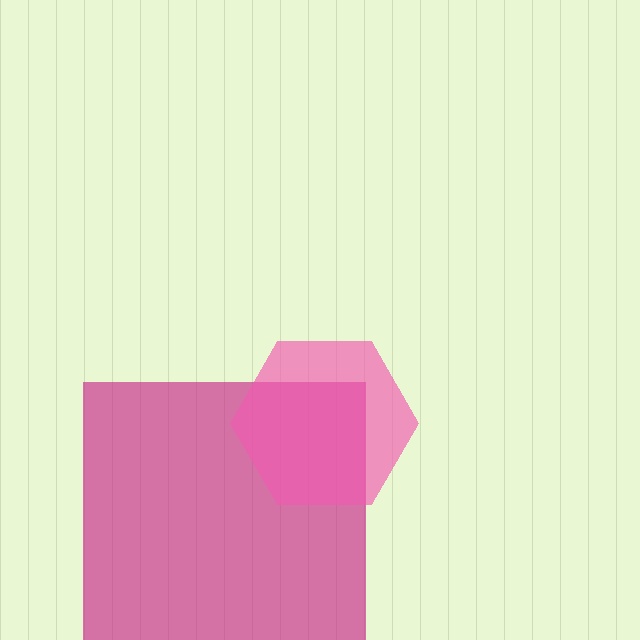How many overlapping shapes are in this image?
There are 2 overlapping shapes in the image.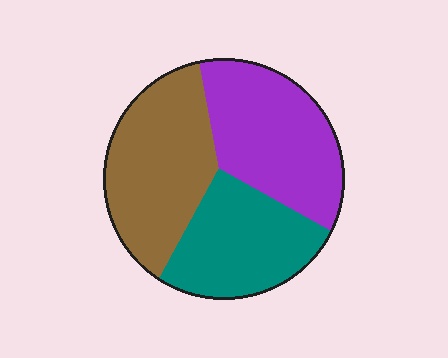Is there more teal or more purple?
Purple.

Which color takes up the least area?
Teal, at roughly 30%.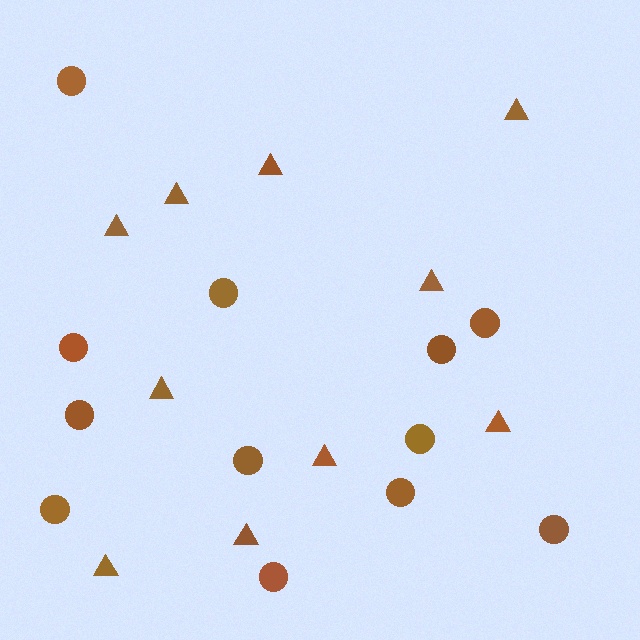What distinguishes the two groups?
There are 2 groups: one group of circles (12) and one group of triangles (10).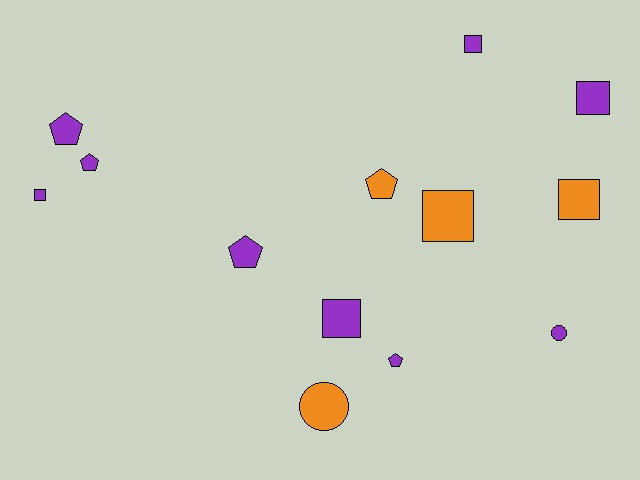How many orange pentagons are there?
There is 1 orange pentagon.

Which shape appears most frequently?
Square, with 6 objects.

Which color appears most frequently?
Purple, with 9 objects.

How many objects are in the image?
There are 13 objects.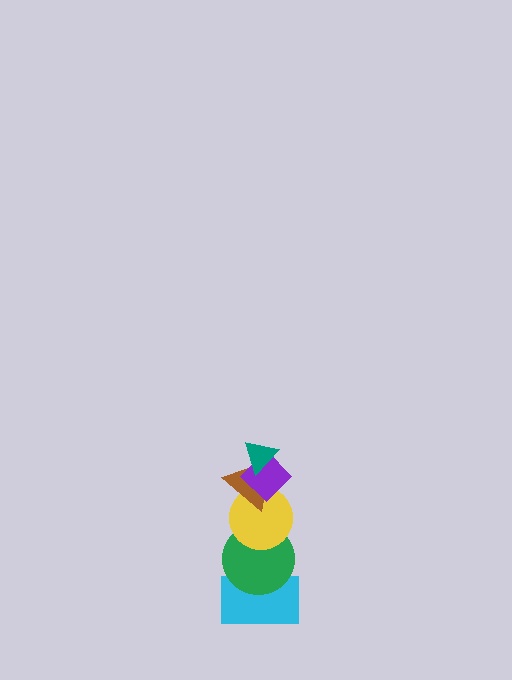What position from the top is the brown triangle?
The brown triangle is 3rd from the top.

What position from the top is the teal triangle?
The teal triangle is 1st from the top.